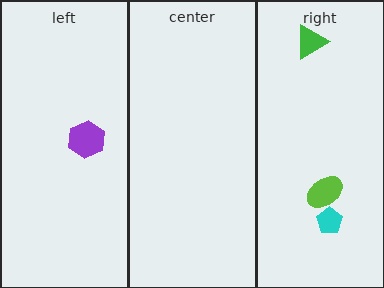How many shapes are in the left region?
1.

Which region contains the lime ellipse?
The right region.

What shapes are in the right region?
The green triangle, the lime ellipse, the cyan pentagon.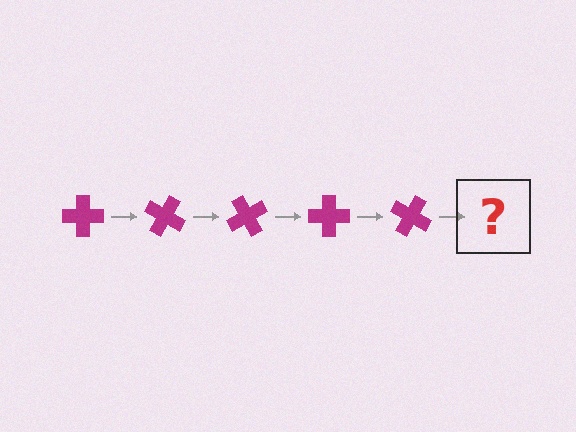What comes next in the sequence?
The next element should be a magenta cross rotated 150 degrees.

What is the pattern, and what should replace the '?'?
The pattern is that the cross rotates 30 degrees each step. The '?' should be a magenta cross rotated 150 degrees.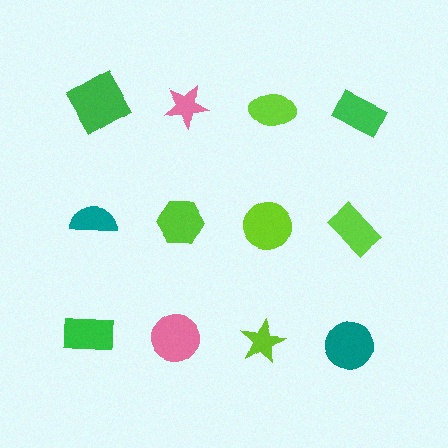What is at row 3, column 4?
A teal circle.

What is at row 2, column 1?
A teal semicircle.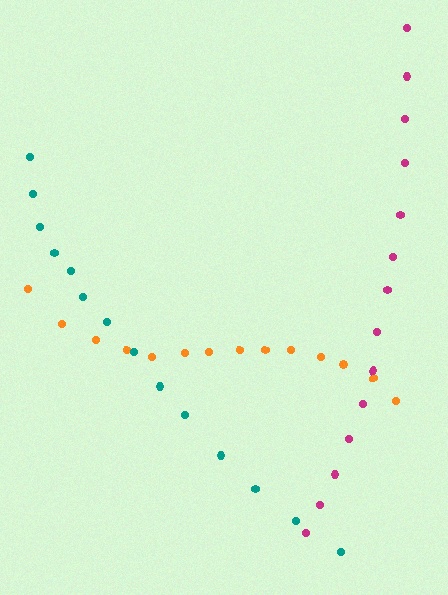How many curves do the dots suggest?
There are 3 distinct paths.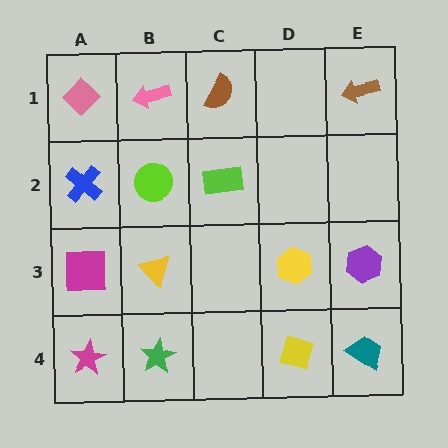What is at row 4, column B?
A green star.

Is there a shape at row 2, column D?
No, that cell is empty.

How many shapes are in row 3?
4 shapes.